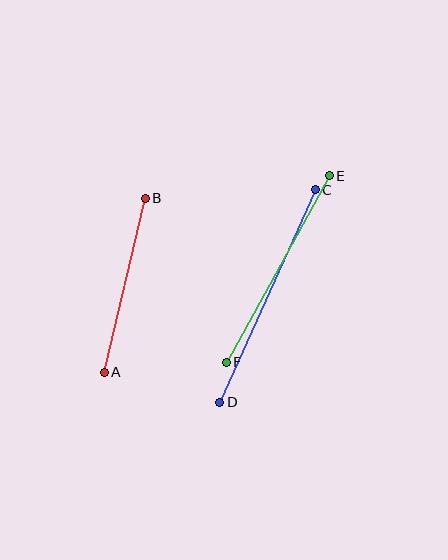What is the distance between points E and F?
The distance is approximately 213 pixels.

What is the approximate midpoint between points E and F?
The midpoint is at approximately (278, 269) pixels.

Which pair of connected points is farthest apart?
Points C and D are farthest apart.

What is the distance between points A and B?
The distance is approximately 178 pixels.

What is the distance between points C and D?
The distance is approximately 233 pixels.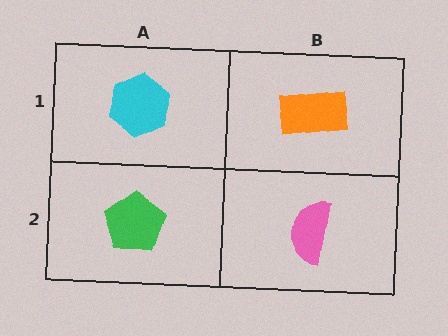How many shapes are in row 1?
2 shapes.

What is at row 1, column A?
A cyan hexagon.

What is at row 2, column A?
A green pentagon.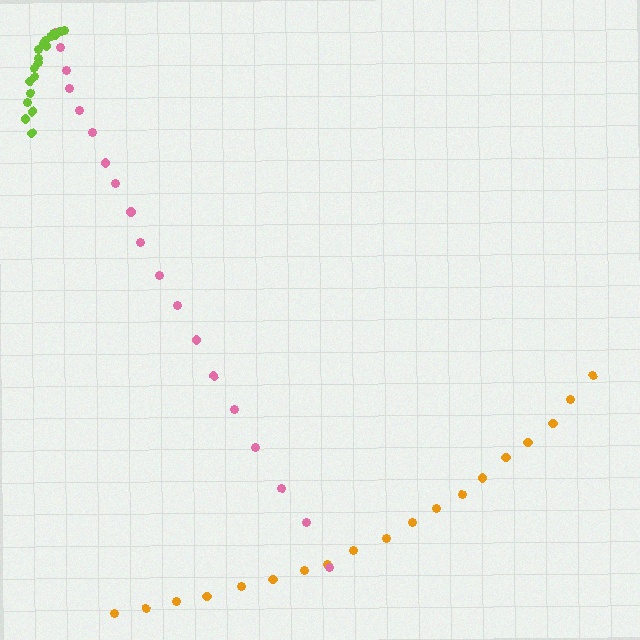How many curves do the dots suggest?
There are 3 distinct paths.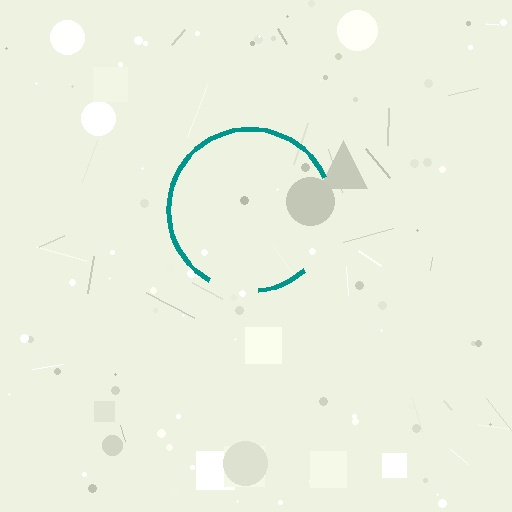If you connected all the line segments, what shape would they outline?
They would outline a circle.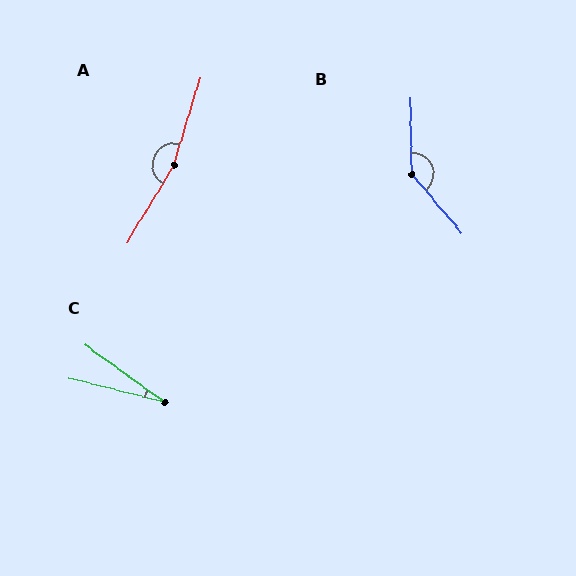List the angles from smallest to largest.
C (22°), B (140°), A (165°).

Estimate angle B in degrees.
Approximately 140 degrees.